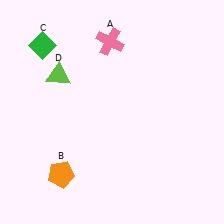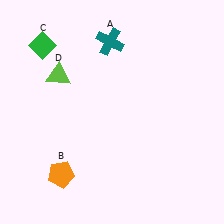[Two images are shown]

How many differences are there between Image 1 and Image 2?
There is 1 difference between the two images.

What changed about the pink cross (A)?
In Image 1, A is pink. In Image 2, it changed to teal.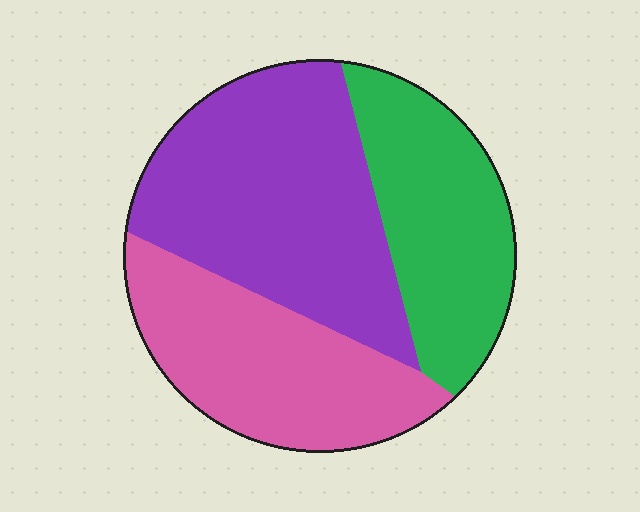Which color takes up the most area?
Purple, at roughly 40%.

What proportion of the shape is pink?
Pink takes up about one third (1/3) of the shape.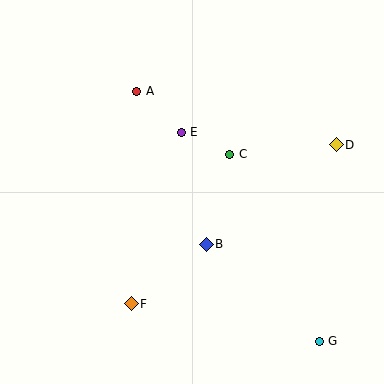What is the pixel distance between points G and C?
The distance between G and C is 207 pixels.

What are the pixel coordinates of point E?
Point E is at (181, 132).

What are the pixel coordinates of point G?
Point G is at (319, 341).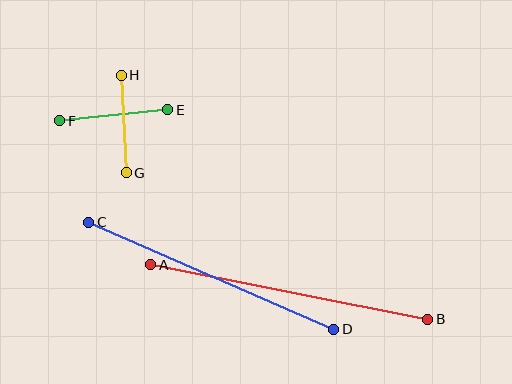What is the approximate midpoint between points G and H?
The midpoint is at approximately (124, 124) pixels.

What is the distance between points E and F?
The distance is approximately 108 pixels.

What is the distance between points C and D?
The distance is approximately 267 pixels.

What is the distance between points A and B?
The distance is approximately 282 pixels.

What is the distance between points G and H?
The distance is approximately 98 pixels.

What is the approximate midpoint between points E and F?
The midpoint is at approximately (114, 115) pixels.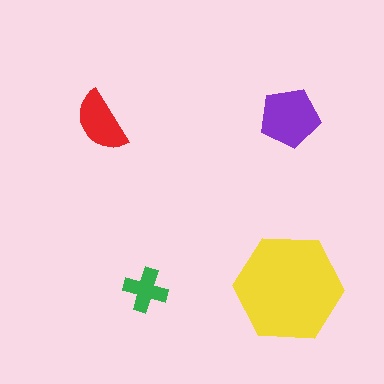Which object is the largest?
The yellow hexagon.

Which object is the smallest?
The green cross.